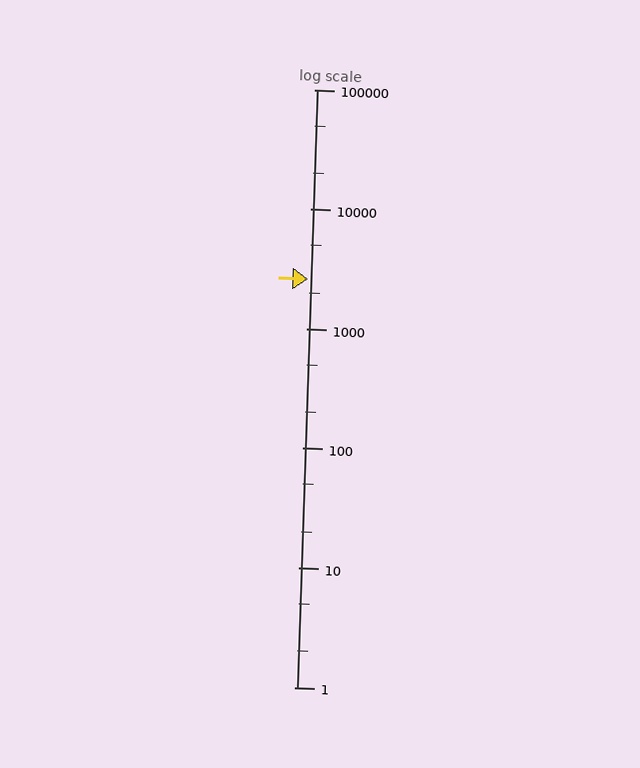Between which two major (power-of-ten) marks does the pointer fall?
The pointer is between 1000 and 10000.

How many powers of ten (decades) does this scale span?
The scale spans 5 decades, from 1 to 100000.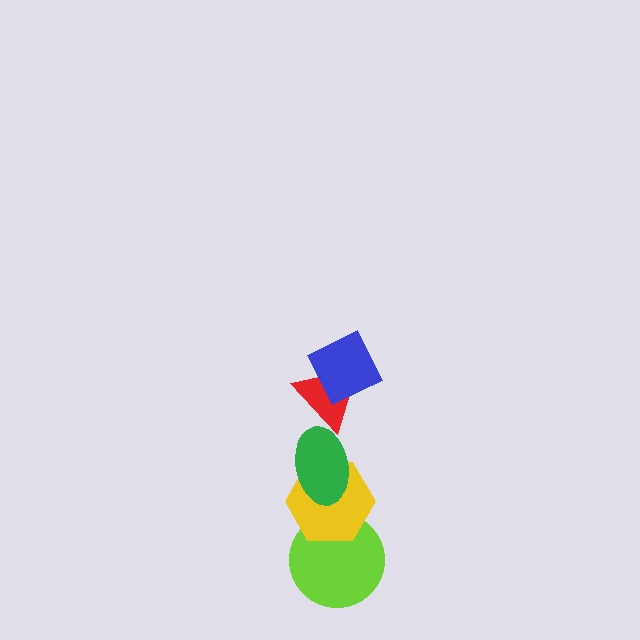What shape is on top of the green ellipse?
The red triangle is on top of the green ellipse.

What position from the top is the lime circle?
The lime circle is 5th from the top.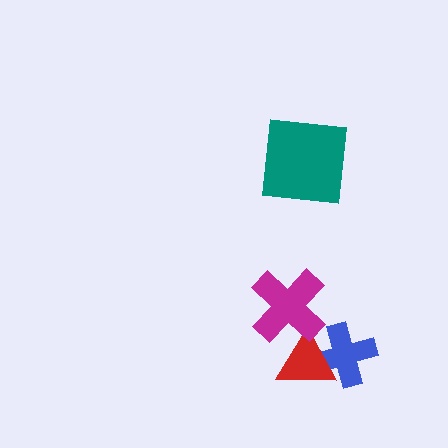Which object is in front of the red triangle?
The magenta cross is in front of the red triangle.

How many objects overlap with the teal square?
0 objects overlap with the teal square.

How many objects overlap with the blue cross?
1 object overlaps with the blue cross.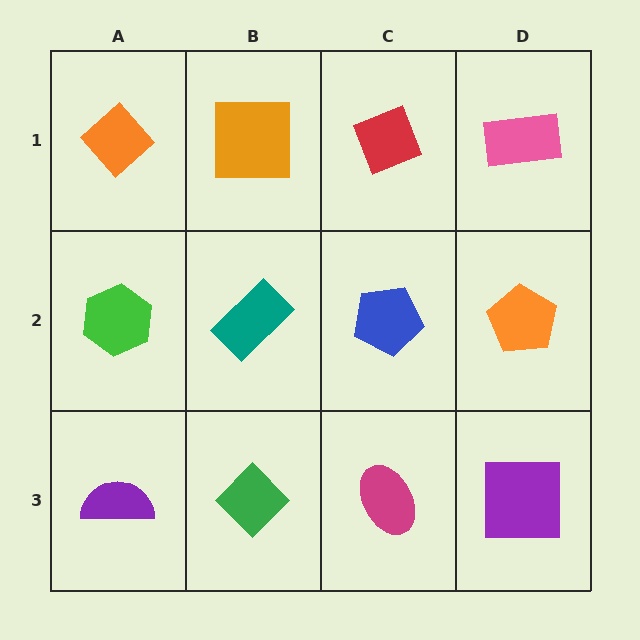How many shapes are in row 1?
4 shapes.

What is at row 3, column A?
A purple semicircle.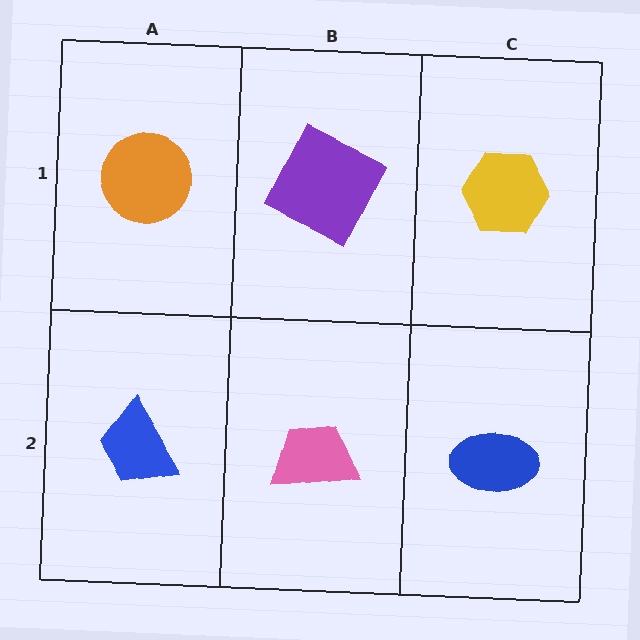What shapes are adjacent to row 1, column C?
A blue ellipse (row 2, column C), a purple square (row 1, column B).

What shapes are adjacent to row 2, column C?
A yellow hexagon (row 1, column C), a pink trapezoid (row 2, column B).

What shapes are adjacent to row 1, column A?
A blue trapezoid (row 2, column A), a purple square (row 1, column B).